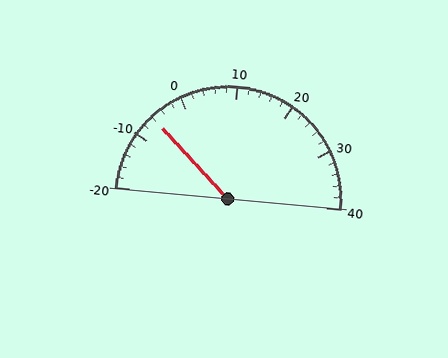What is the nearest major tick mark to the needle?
The nearest major tick mark is -10.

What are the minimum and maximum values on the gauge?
The gauge ranges from -20 to 40.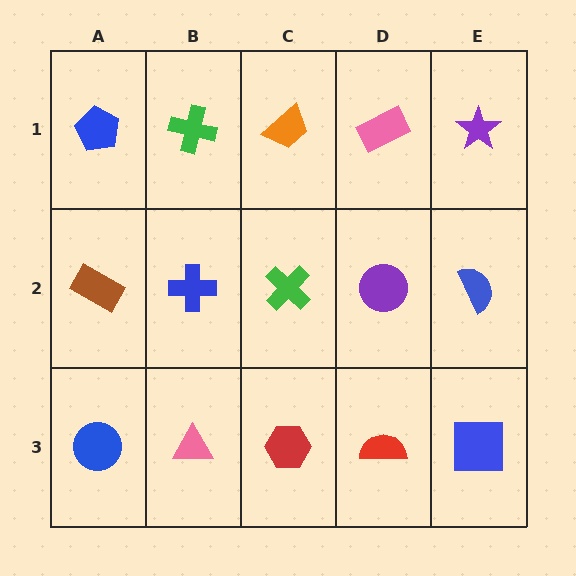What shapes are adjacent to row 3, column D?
A purple circle (row 2, column D), a red hexagon (row 3, column C), a blue square (row 3, column E).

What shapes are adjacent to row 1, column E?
A blue semicircle (row 2, column E), a pink rectangle (row 1, column D).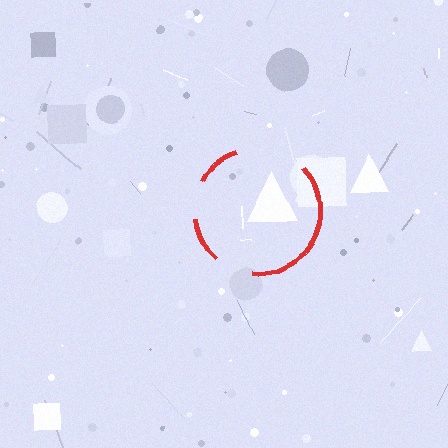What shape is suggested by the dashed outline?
The dashed outline suggests a circle.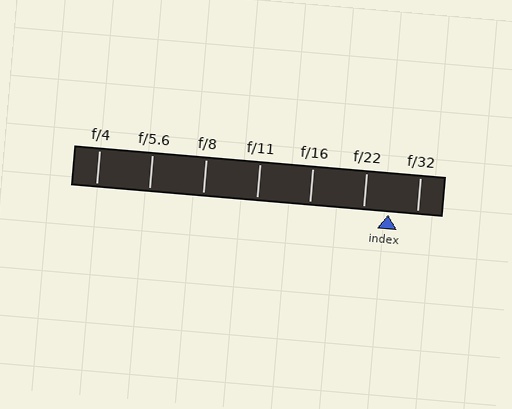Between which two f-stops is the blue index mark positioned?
The index mark is between f/22 and f/32.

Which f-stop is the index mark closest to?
The index mark is closest to f/22.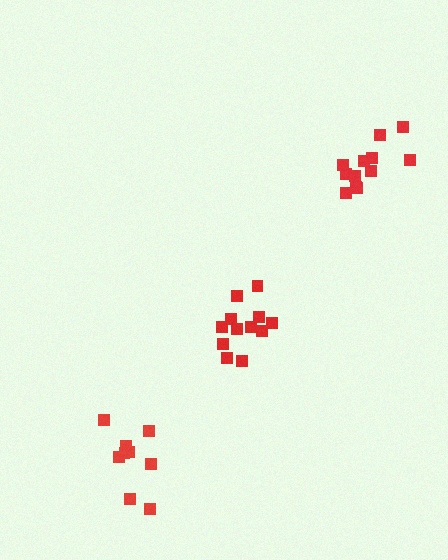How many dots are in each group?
Group 1: 12 dots, Group 2: 9 dots, Group 3: 12 dots (33 total).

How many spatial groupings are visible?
There are 3 spatial groupings.